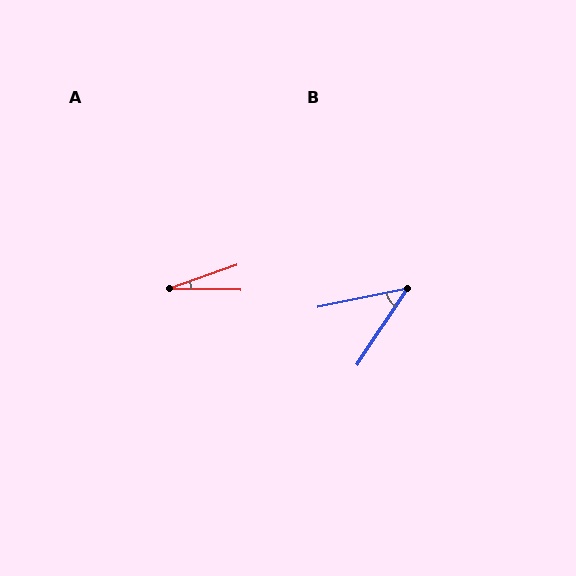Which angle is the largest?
B, at approximately 45 degrees.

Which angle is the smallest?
A, at approximately 20 degrees.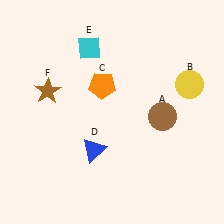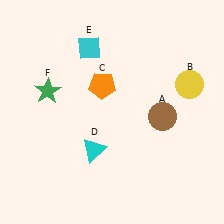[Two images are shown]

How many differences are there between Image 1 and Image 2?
There are 2 differences between the two images.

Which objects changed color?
D changed from blue to cyan. F changed from brown to green.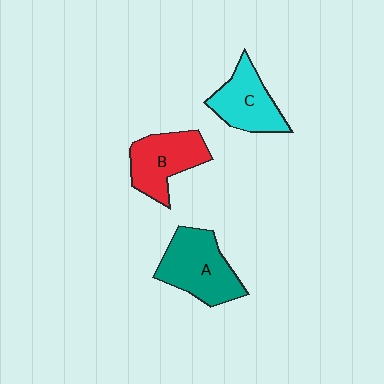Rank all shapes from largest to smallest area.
From largest to smallest: A (teal), B (red), C (cyan).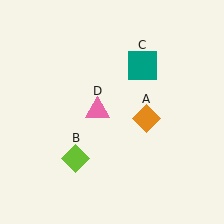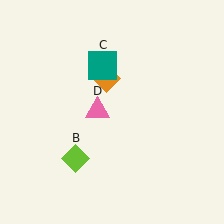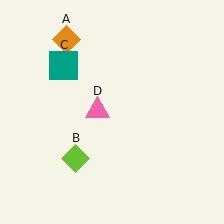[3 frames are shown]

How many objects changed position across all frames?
2 objects changed position: orange diamond (object A), teal square (object C).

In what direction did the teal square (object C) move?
The teal square (object C) moved left.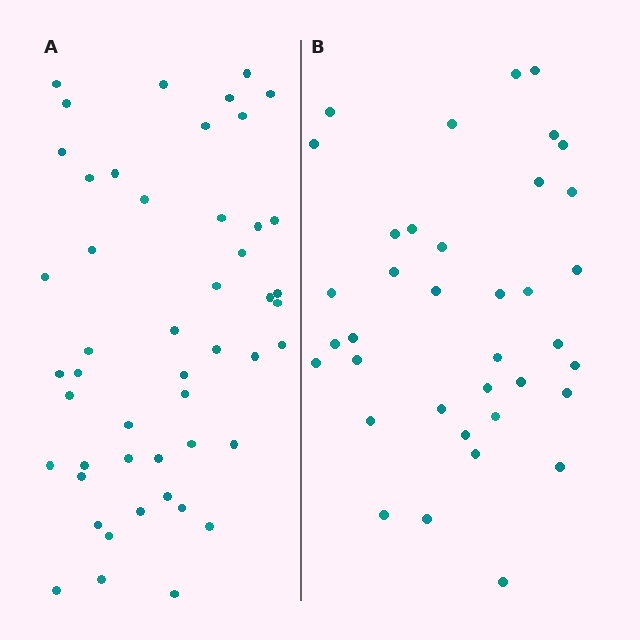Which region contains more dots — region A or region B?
Region A (the left region) has more dots.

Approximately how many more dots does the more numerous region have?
Region A has roughly 12 or so more dots than region B.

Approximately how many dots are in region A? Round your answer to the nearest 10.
About 50 dots. (The exact count is 49, which rounds to 50.)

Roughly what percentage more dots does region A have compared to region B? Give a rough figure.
About 30% more.